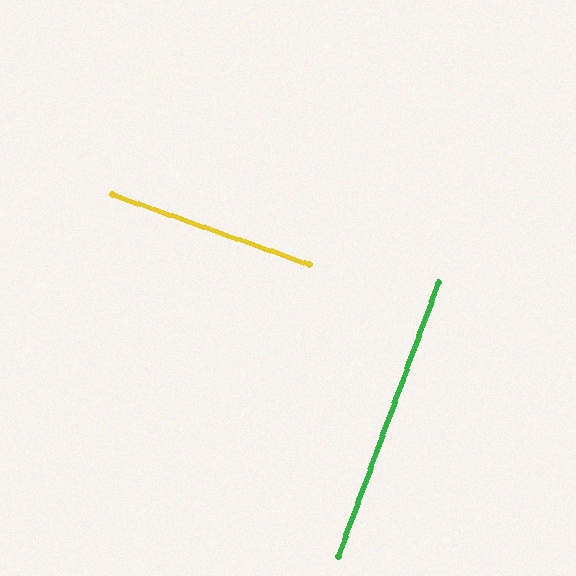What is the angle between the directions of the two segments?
Approximately 90 degrees.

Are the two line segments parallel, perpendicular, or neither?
Perpendicular — they meet at approximately 90°.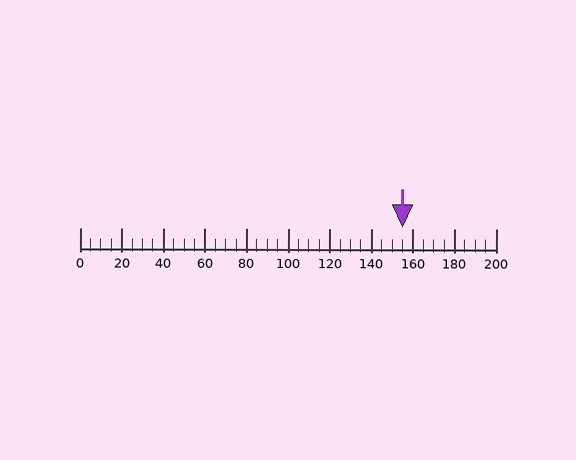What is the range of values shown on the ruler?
The ruler shows values from 0 to 200.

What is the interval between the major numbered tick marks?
The major tick marks are spaced 20 units apart.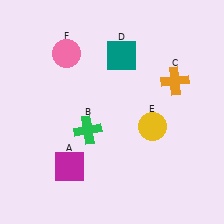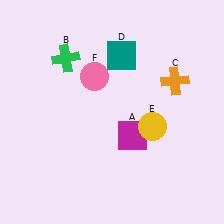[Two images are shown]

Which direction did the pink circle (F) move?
The pink circle (F) moved right.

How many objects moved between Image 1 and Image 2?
3 objects moved between the two images.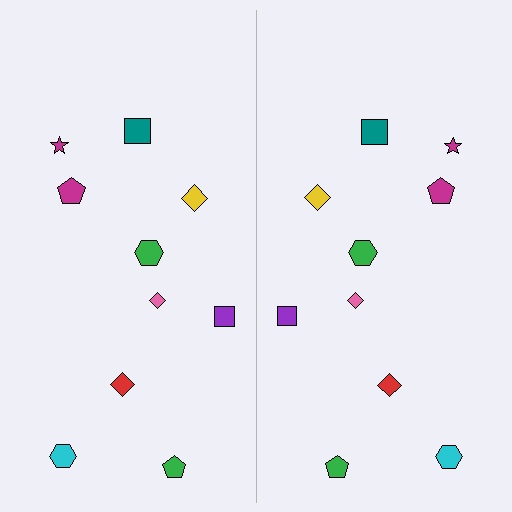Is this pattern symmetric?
Yes, this pattern has bilateral (reflection) symmetry.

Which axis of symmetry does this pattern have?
The pattern has a vertical axis of symmetry running through the center of the image.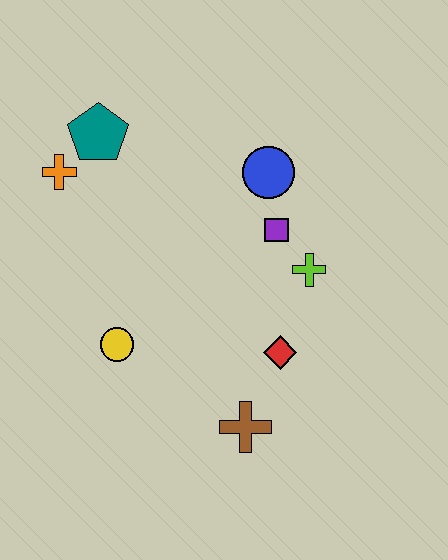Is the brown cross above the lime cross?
No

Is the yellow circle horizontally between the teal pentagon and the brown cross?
Yes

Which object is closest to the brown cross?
The red diamond is closest to the brown cross.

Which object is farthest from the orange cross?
The brown cross is farthest from the orange cross.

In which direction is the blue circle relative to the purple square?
The blue circle is above the purple square.